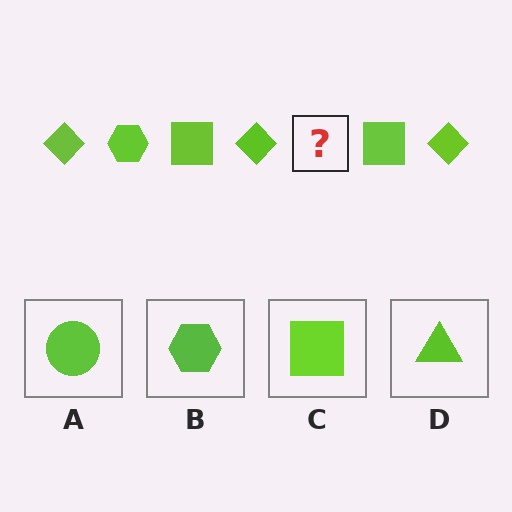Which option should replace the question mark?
Option B.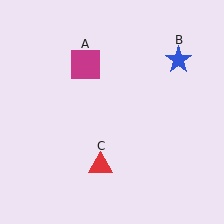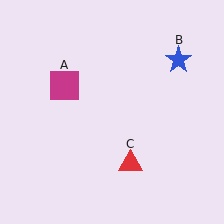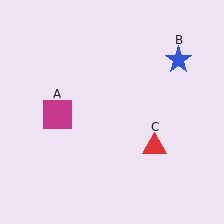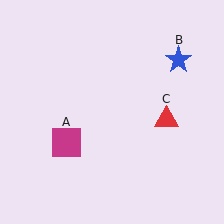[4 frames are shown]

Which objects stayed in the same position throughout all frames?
Blue star (object B) remained stationary.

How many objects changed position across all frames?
2 objects changed position: magenta square (object A), red triangle (object C).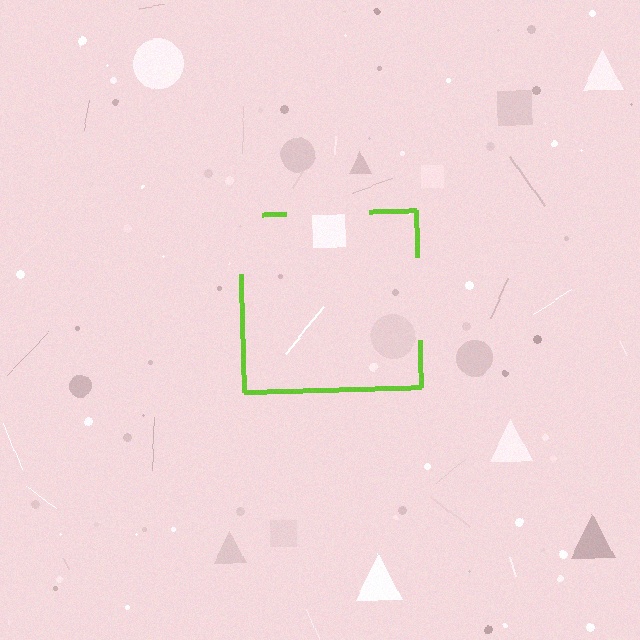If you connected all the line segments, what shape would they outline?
They would outline a square.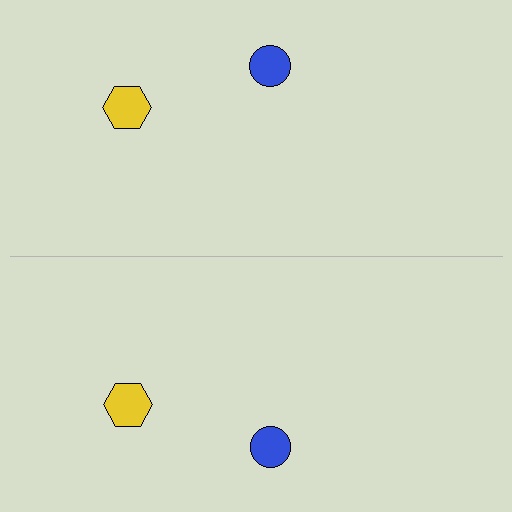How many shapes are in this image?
There are 4 shapes in this image.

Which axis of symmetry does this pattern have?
The pattern has a horizontal axis of symmetry running through the center of the image.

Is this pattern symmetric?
Yes, this pattern has bilateral (reflection) symmetry.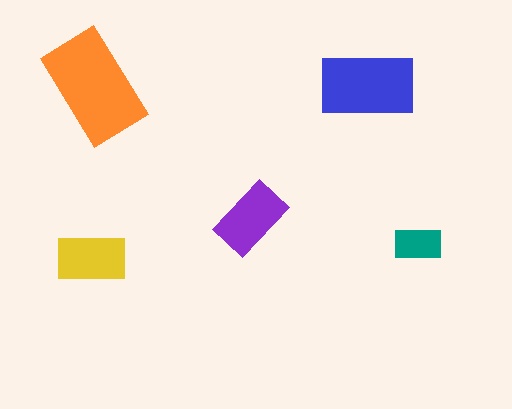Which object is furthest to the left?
The yellow rectangle is leftmost.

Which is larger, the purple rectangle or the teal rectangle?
The purple one.